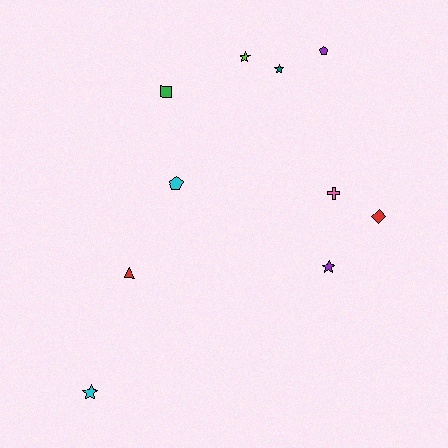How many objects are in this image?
There are 10 objects.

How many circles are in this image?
There are no circles.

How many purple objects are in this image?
There are 2 purple objects.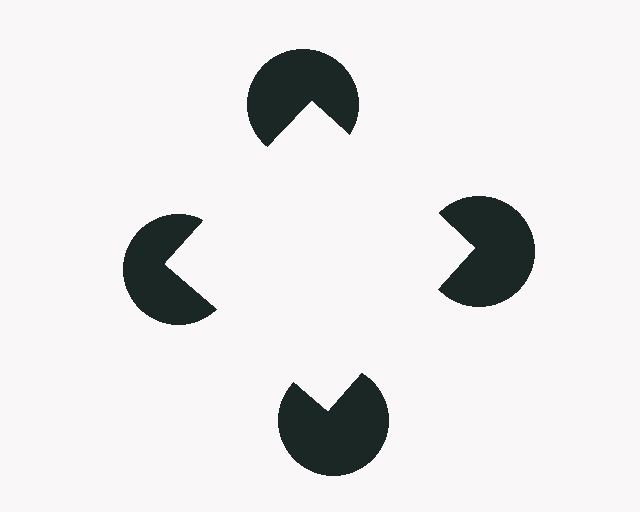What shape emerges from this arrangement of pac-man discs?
An illusory square — its edges are inferred from the aligned wedge cuts in the pac-man discs, not physically drawn.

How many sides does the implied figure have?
4 sides.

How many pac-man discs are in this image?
There are 4 — one at each vertex of the illusory square.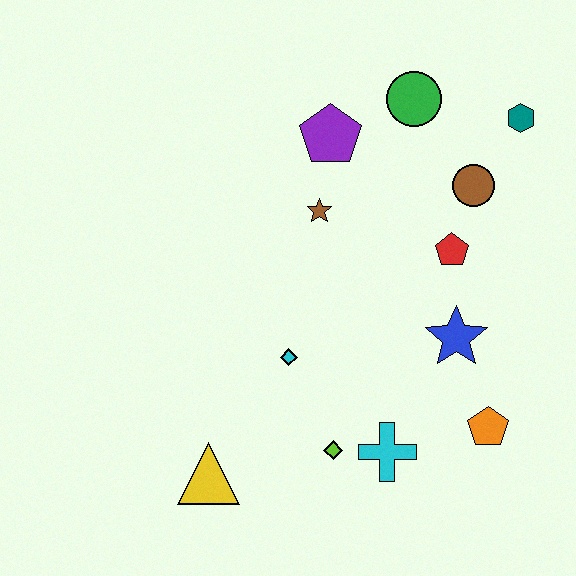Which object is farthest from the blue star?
The yellow triangle is farthest from the blue star.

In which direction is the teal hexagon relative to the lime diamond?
The teal hexagon is above the lime diamond.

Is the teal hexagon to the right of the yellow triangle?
Yes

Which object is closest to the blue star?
The red pentagon is closest to the blue star.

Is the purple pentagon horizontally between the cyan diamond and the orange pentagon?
Yes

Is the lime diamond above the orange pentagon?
No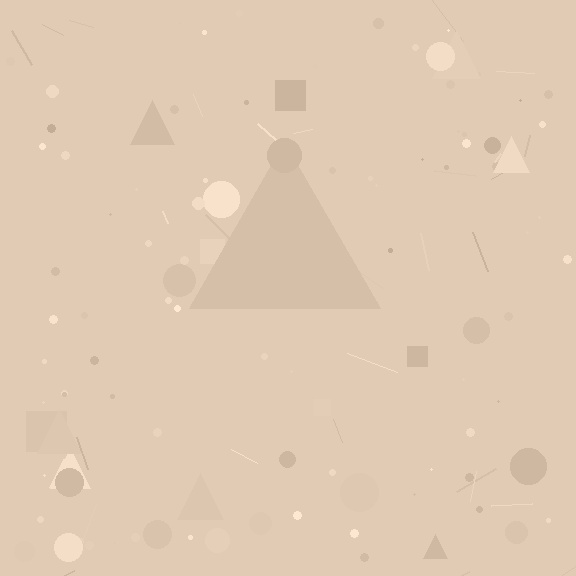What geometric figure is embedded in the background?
A triangle is embedded in the background.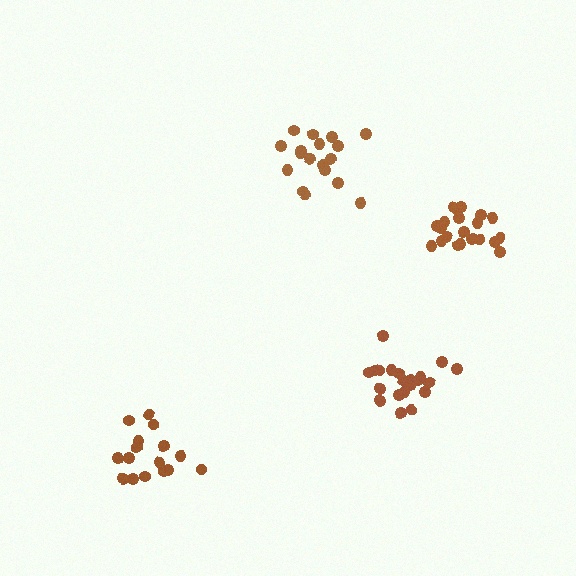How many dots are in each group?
Group 1: 20 dots, Group 2: 18 dots, Group 3: 16 dots, Group 4: 21 dots (75 total).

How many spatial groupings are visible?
There are 4 spatial groupings.